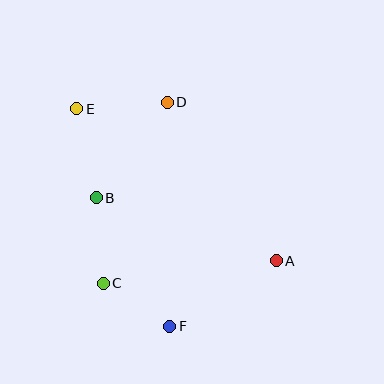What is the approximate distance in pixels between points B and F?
The distance between B and F is approximately 148 pixels.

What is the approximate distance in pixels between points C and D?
The distance between C and D is approximately 192 pixels.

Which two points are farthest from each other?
Points A and E are farthest from each other.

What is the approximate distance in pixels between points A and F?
The distance between A and F is approximately 125 pixels.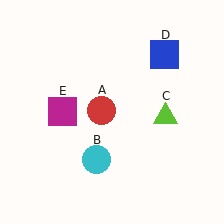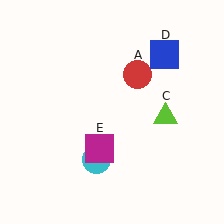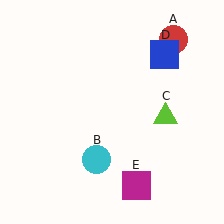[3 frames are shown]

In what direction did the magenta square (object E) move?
The magenta square (object E) moved down and to the right.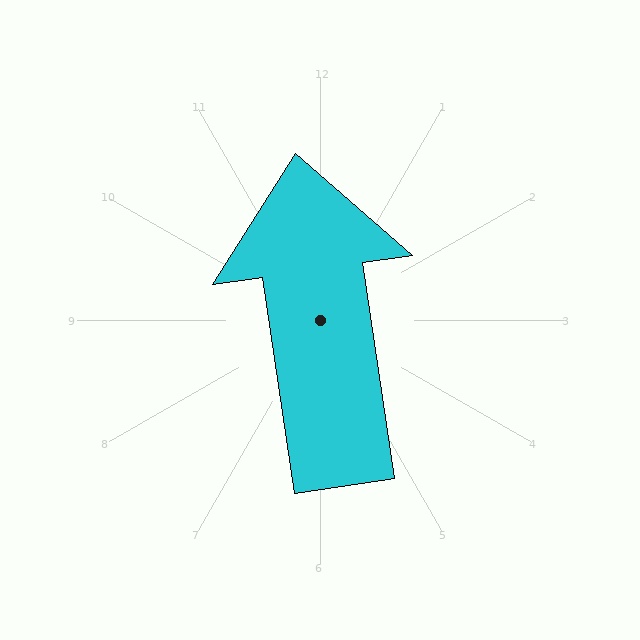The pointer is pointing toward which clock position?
Roughly 12 o'clock.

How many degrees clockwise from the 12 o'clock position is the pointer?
Approximately 352 degrees.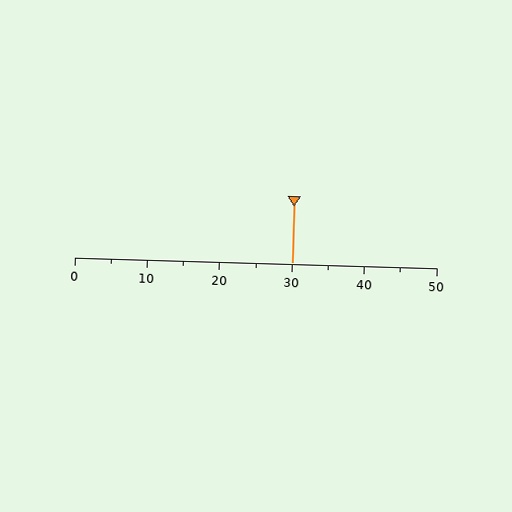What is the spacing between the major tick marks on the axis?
The major ticks are spaced 10 apart.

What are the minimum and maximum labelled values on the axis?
The axis runs from 0 to 50.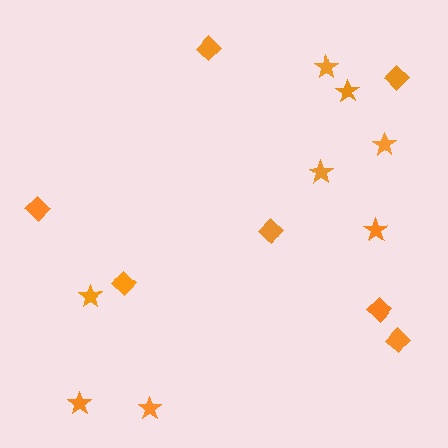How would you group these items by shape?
There are 2 groups: one group of diamonds (7) and one group of stars (8).